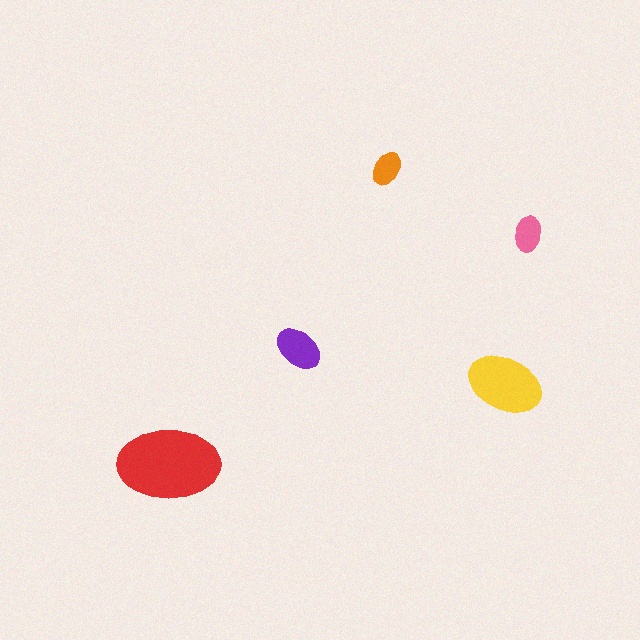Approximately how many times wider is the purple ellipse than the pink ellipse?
About 1.5 times wider.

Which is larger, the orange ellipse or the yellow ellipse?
The yellow one.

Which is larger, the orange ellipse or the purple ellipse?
The purple one.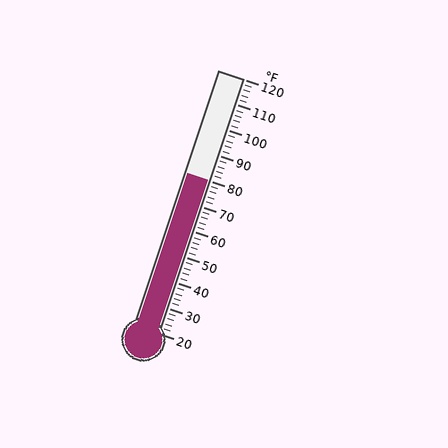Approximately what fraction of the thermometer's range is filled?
The thermometer is filled to approximately 60% of its range.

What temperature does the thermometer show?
The thermometer shows approximately 80°F.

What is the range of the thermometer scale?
The thermometer scale ranges from 20°F to 120°F.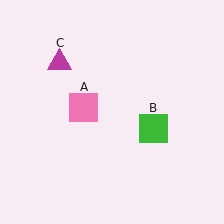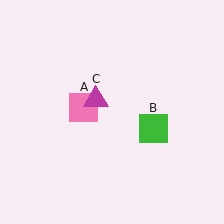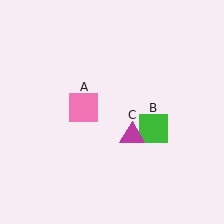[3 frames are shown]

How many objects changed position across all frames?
1 object changed position: magenta triangle (object C).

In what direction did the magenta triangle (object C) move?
The magenta triangle (object C) moved down and to the right.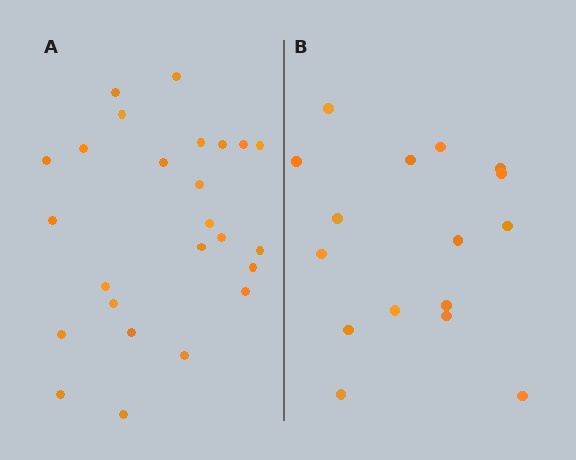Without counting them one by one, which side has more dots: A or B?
Region A (the left region) has more dots.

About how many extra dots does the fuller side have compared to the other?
Region A has roughly 8 or so more dots than region B.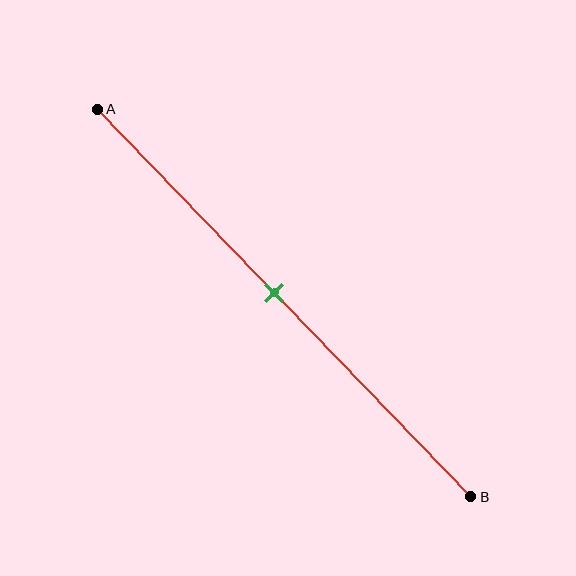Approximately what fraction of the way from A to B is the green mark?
The green mark is approximately 45% of the way from A to B.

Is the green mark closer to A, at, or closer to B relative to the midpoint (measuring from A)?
The green mark is approximately at the midpoint of segment AB.